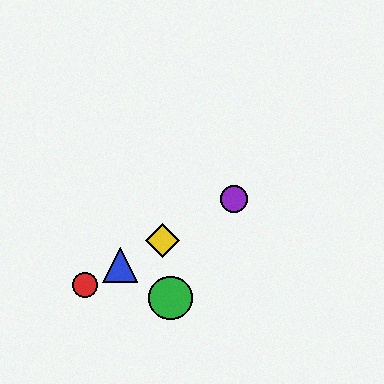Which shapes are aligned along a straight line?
The red circle, the blue triangle, the yellow diamond, the purple circle are aligned along a straight line.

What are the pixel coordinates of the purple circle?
The purple circle is at (234, 199).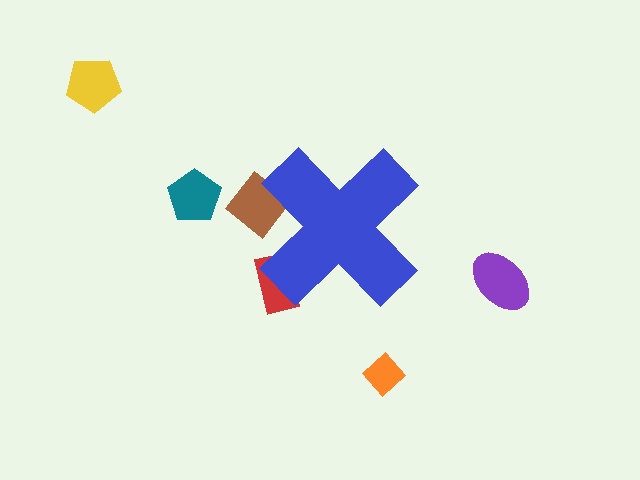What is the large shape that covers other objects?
A blue cross.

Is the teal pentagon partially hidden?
No, the teal pentagon is fully visible.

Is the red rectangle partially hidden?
Yes, the red rectangle is partially hidden behind the blue cross.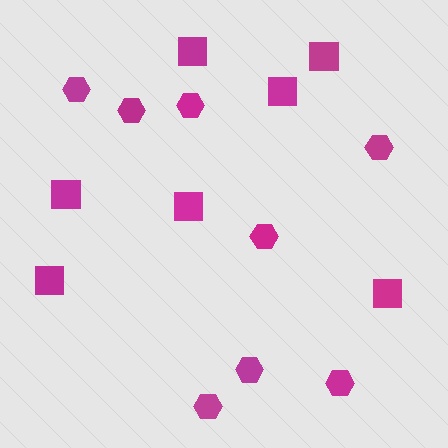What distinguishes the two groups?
There are 2 groups: one group of hexagons (8) and one group of squares (7).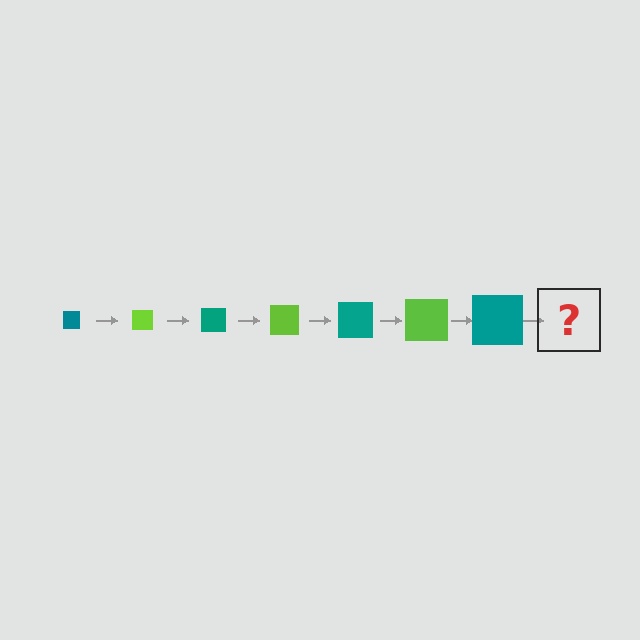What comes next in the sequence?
The next element should be a lime square, larger than the previous one.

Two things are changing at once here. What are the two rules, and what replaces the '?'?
The two rules are that the square grows larger each step and the color cycles through teal and lime. The '?' should be a lime square, larger than the previous one.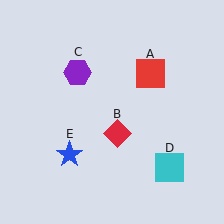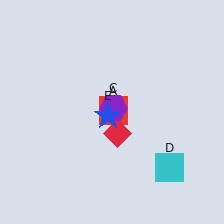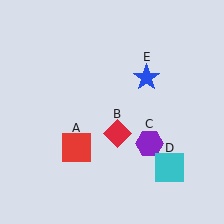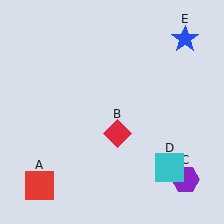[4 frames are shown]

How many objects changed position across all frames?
3 objects changed position: red square (object A), purple hexagon (object C), blue star (object E).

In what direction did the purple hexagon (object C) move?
The purple hexagon (object C) moved down and to the right.